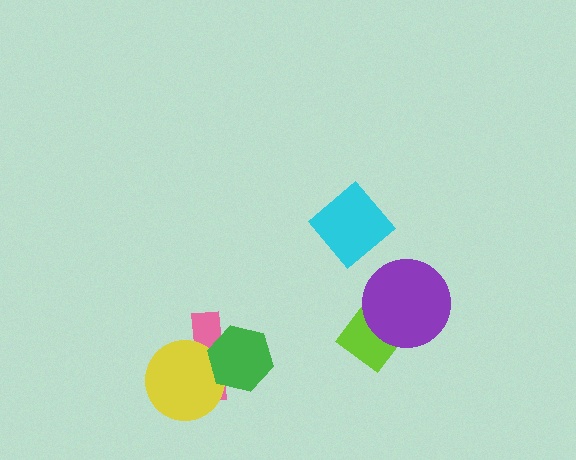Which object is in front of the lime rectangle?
The purple circle is in front of the lime rectangle.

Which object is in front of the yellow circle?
The green hexagon is in front of the yellow circle.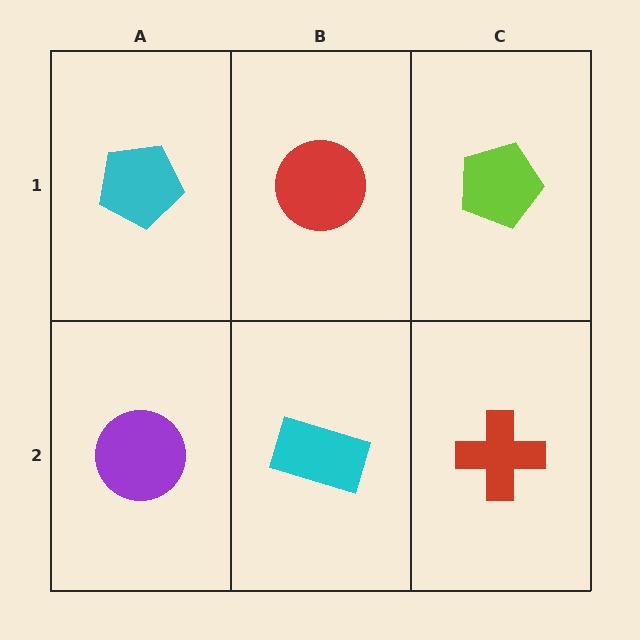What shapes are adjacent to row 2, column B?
A red circle (row 1, column B), a purple circle (row 2, column A), a red cross (row 2, column C).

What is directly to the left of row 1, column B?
A cyan pentagon.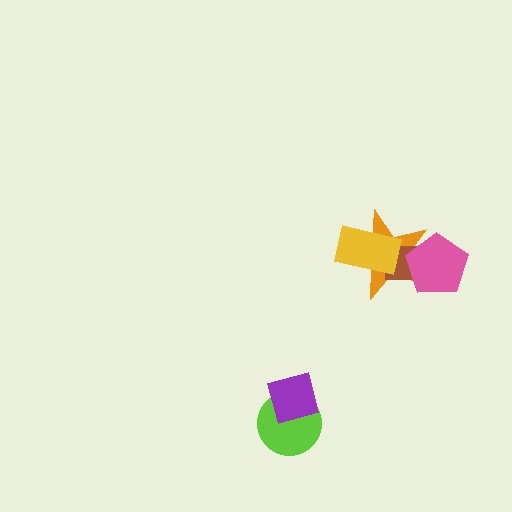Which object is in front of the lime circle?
The purple square is in front of the lime circle.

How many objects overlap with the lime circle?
1 object overlaps with the lime circle.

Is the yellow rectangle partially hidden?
No, no other shape covers it.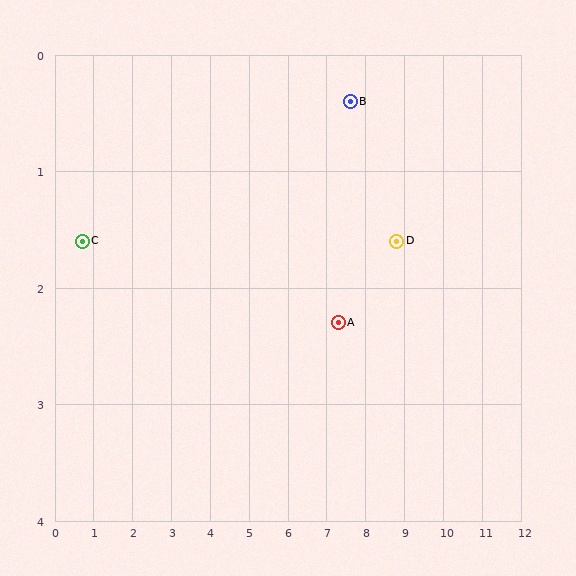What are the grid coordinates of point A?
Point A is at approximately (7.3, 2.3).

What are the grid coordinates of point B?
Point B is at approximately (7.6, 0.4).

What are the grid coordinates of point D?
Point D is at approximately (8.8, 1.6).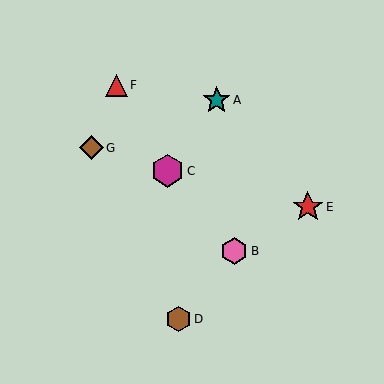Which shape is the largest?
The magenta hexagon (labeled C) is the largest.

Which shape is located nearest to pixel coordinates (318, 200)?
The red star (labeled E) at (308, 207) is nearest to that location.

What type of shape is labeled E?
Shape E is a red star.